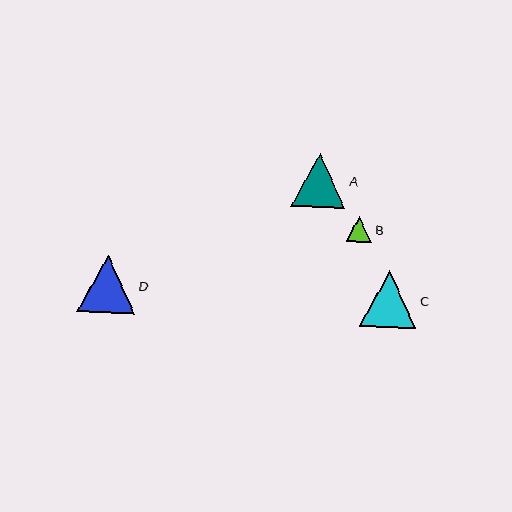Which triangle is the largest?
Triangle D is the largest with a size of approximately 57 pixels.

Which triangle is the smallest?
Triangle B is the smallest with a size of approximately 25 pixels.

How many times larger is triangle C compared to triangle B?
Triangle C is approximately 2.3 times the size of triangle B.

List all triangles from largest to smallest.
From largest to smallest: D, C, A, B.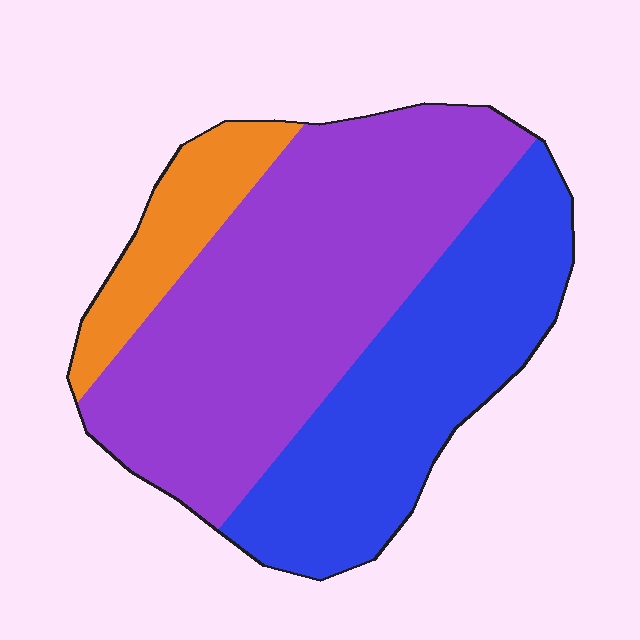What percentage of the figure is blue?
Blue takes up about three eighths (3/8) of the figure.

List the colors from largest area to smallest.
From largest to smallest: purple, blue, orange.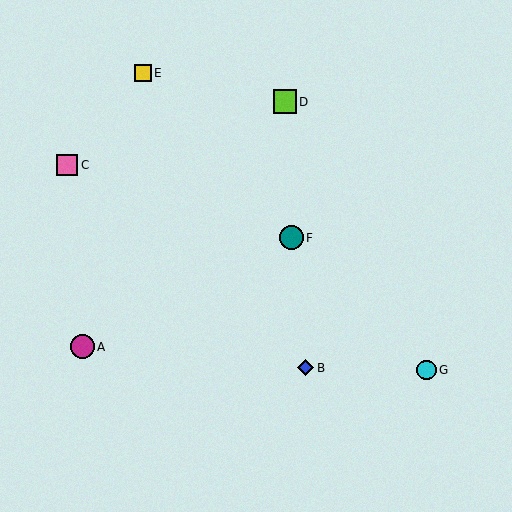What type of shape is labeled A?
Shape A is a magenta circle.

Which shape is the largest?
The teal circle (labeled F) is the largest.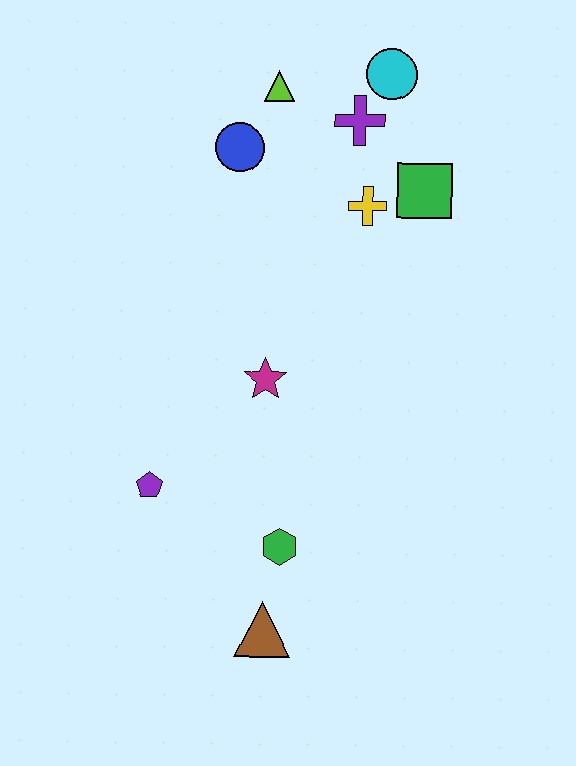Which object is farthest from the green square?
The brown triangle is farthest from the green square.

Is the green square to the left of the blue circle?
No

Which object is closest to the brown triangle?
The green hexagon is closest to the brown triangle.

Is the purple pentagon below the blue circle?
Yes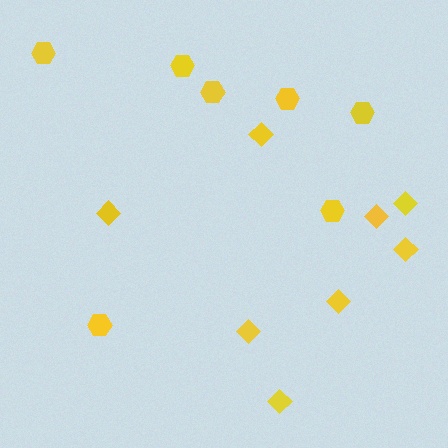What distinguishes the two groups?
There are 2 groups: one group of hexagons (7) and one group of diamonds (8).